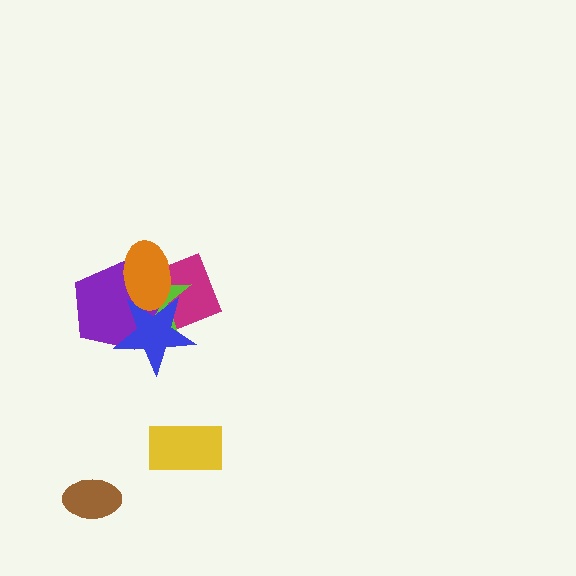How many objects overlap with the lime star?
4 objects overlap with the lime star.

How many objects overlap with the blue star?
4 objects overlap with the blue star.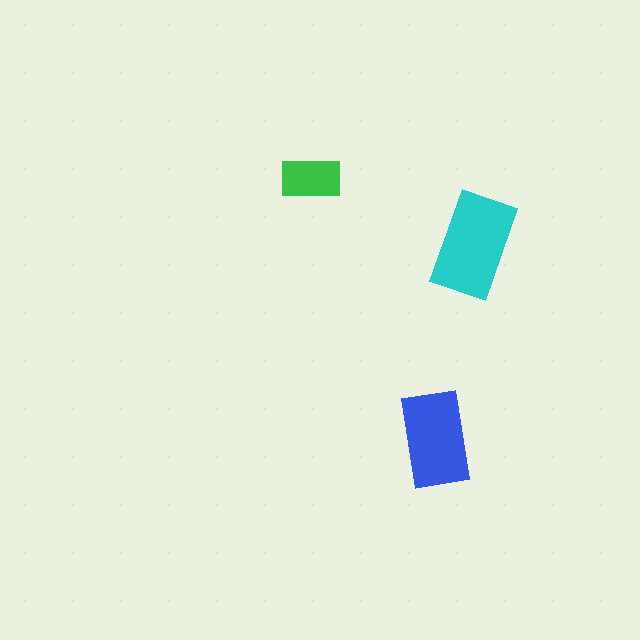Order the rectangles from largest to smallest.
the cyan one, the blue one, the green one.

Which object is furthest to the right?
The cyan rectangle is rightmost.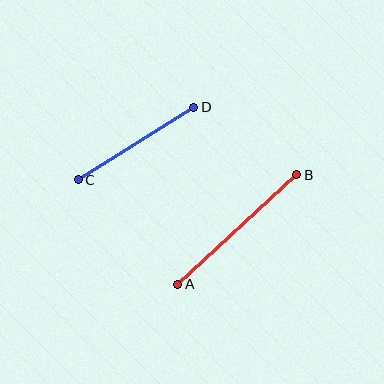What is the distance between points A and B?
The distance is approximately 161 pixels.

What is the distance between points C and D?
The distance is approximately 136 pixels.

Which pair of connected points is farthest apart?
Points A and B are farthest apart.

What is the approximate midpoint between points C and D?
The midpoint is at approximately (136, 144) pixels.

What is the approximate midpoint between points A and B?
The midpoint is at approximately (237, 229) pixels.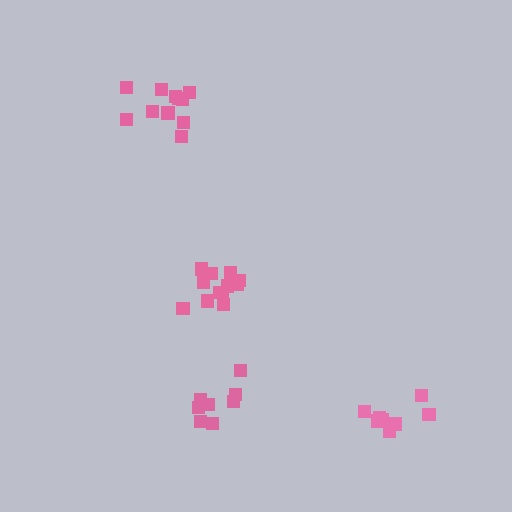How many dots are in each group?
Group 1: 14 dots, Group 2: 11 dots, Group 3: 8 dots, Group 4: 8 dots (41 total).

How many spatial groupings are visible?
There are 4 spatial groupings.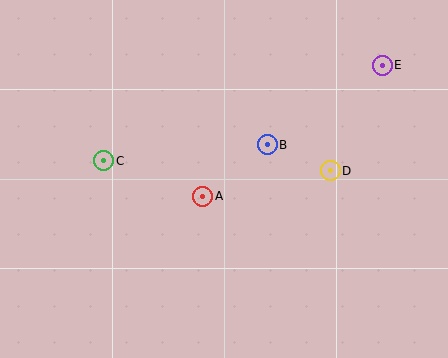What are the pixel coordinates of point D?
Point D is at (330, 171).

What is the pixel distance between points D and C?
The distance between D and C is 227 pixels.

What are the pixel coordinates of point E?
Point E is at (382, 65).